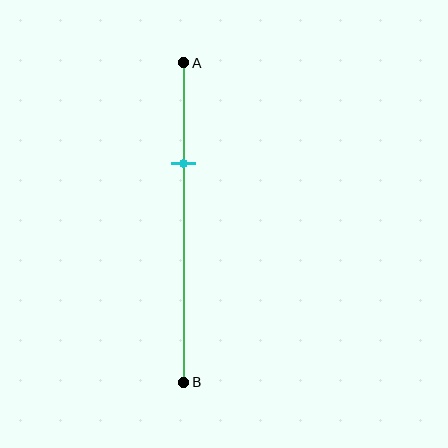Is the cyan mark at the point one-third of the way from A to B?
Yes, the mark is approximately at the one-third point.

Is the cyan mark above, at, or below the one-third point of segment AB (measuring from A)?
The cyan mark is approximately at the one-third point of segment AB.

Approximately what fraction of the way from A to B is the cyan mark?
The cyan mark is approximately 30% of the way from A to B.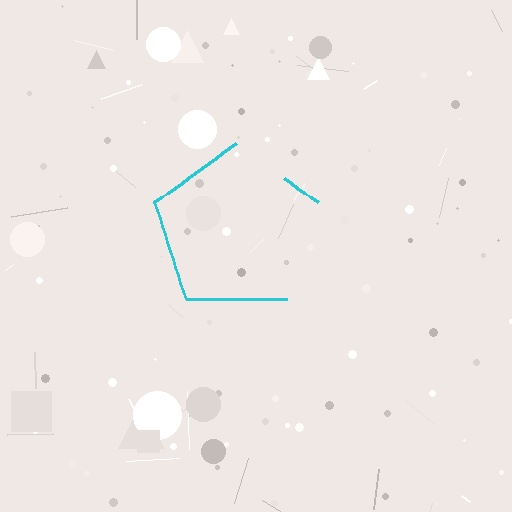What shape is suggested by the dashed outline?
The dashed outline suggests a pentagon.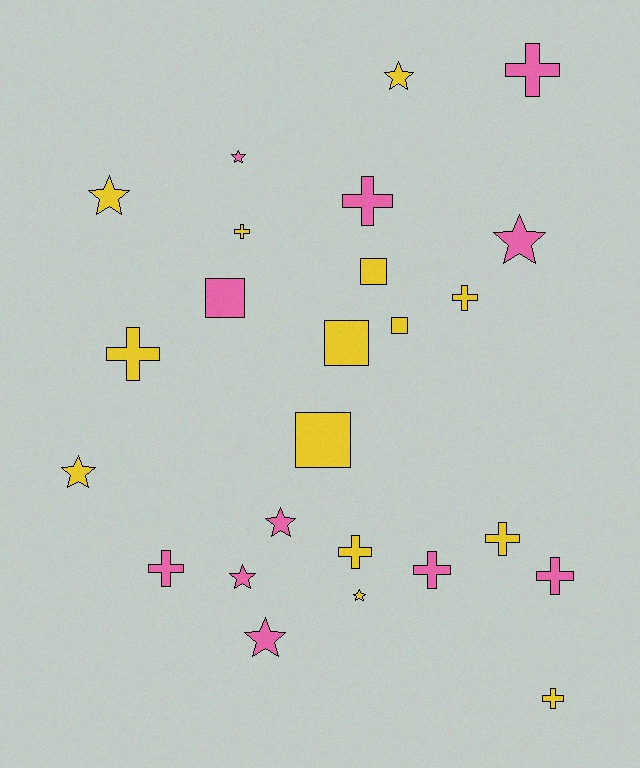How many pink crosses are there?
There are 5 pink crosses.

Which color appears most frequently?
Yellow, with 14 objects.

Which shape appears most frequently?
Cross, with 11 objects.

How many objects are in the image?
There are 25 objects.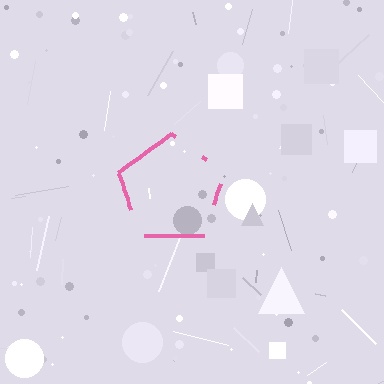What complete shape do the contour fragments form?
The contour fragments form a pentagon.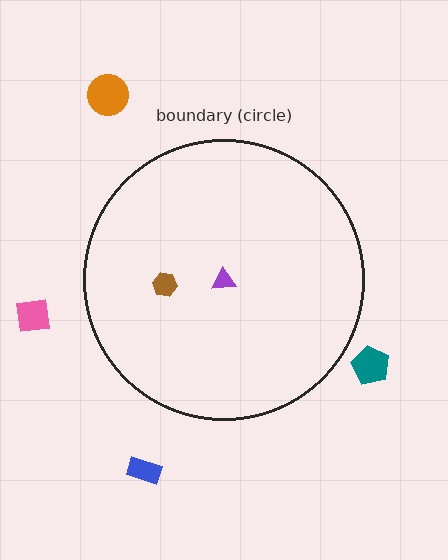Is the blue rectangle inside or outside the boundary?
Outside.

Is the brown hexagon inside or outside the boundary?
Inside.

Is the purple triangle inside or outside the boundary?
Inside.